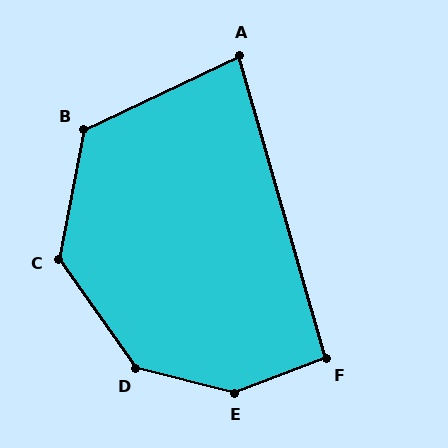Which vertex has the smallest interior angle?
A, at approximately 81 degrees.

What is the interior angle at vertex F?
Approximately 94 degrees (approximately right).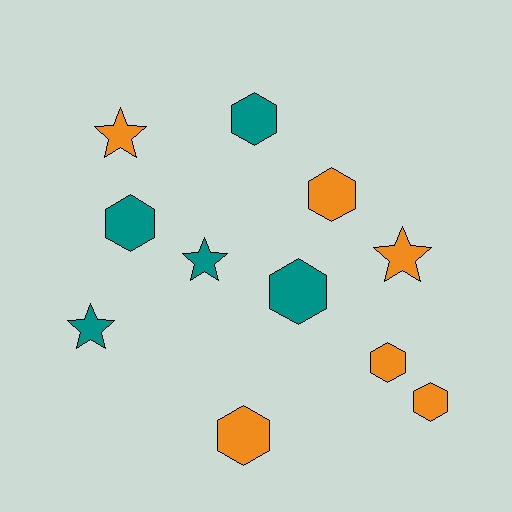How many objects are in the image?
There are 11 objects.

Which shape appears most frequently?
Hexagon, with 7 objects.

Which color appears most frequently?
Orange, with 6 objects.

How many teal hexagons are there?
There are 3 teal hexagons.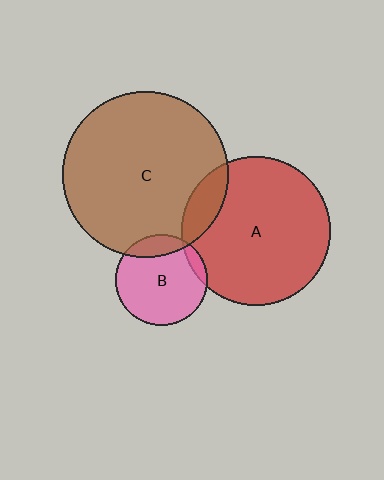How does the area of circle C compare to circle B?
Approximately 3.3 times.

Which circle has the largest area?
Circle C (brown).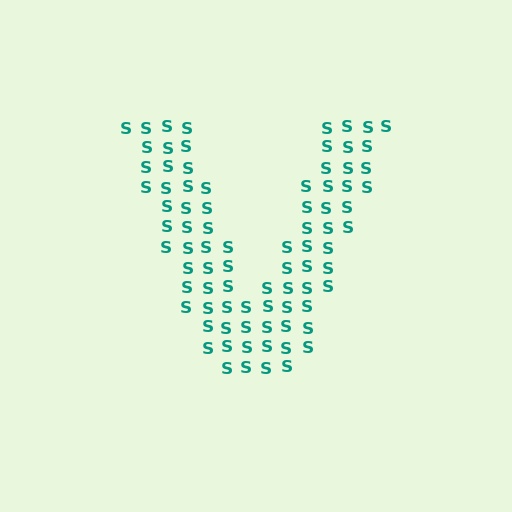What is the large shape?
The large shape is the letter V.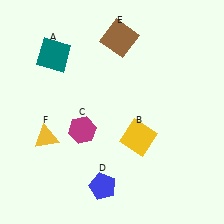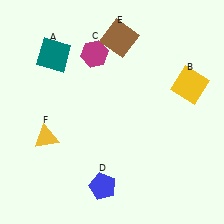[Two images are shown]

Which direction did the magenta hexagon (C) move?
The magenta hexagon (C) moved up.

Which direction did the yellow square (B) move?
The yellow square (B) moved up.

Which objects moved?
The objects that moved are: the yellow square (B), the magenta hexagon (C).